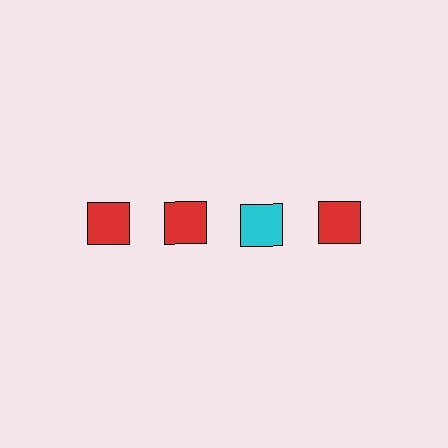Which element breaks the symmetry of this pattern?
The cyan square in the top row, center column breaks the symmetry. All other shapes are red squares.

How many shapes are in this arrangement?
There are 4 shapes arranged in a grid pattern.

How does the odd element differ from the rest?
It has a different color: cyan instead of red.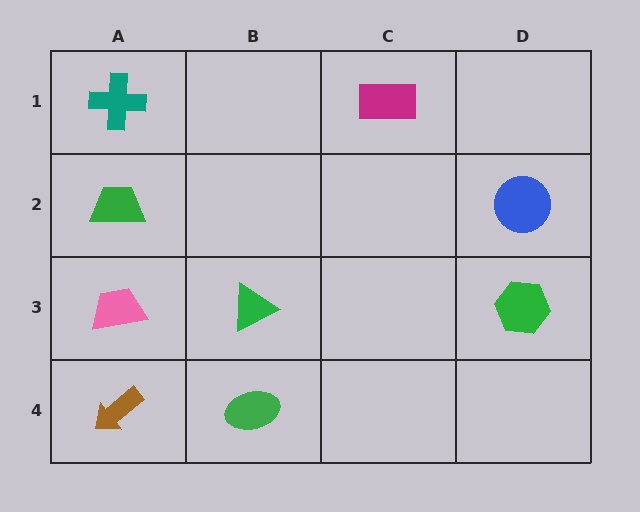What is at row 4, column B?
A green ellipse.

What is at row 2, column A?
A green trapezoid.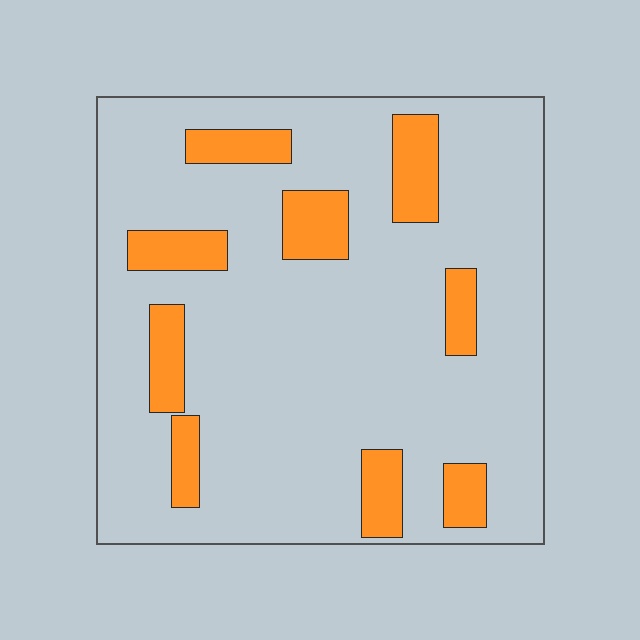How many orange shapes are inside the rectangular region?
9.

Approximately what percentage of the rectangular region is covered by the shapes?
Approximately 15%.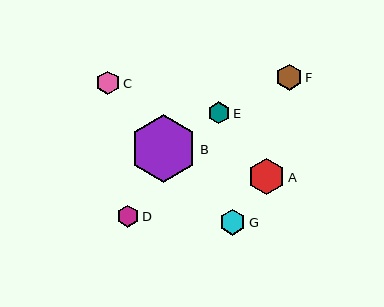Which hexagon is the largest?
Hexagon B is the largest with a size of approximately 67 pixels.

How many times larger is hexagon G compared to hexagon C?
Hexagon G is approximately 1.1 times the size of hexagon C.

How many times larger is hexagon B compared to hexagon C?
Hexagon B is approximately 2.9 times the size of hexagon C.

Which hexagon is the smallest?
Hexagon E is the smallest with a size of approximately 22 pixels.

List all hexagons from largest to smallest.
From largest to smallest: B, A, F, G, C, D, E.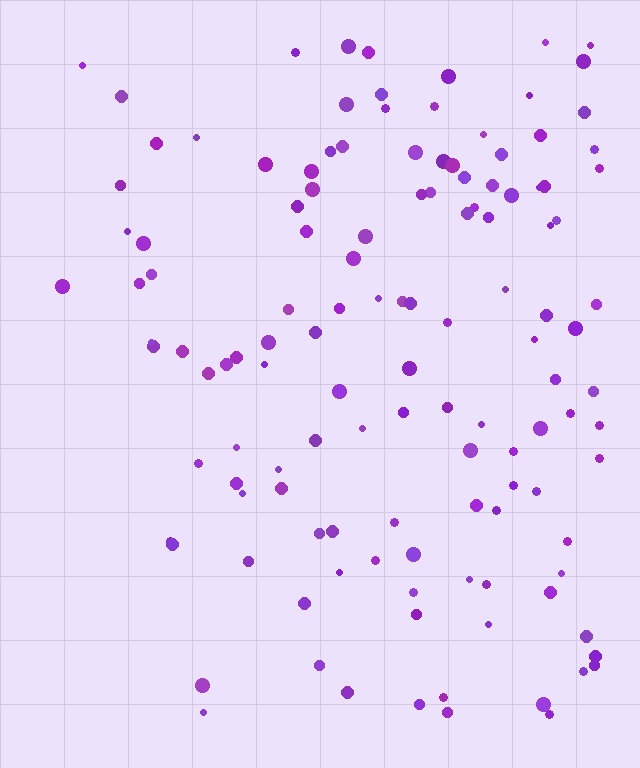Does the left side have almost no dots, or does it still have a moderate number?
Still a moderate number, just noticeably fewer than the right.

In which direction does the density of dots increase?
From left to right, with the right side densest.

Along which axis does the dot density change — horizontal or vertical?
Horizontal.